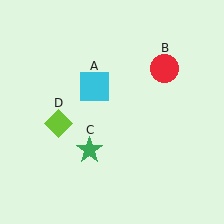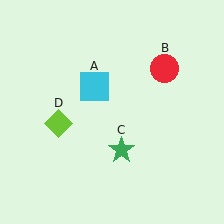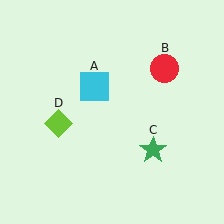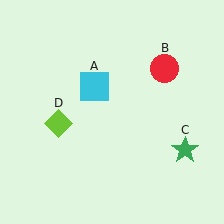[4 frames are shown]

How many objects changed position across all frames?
1 object changed position: green star (object C).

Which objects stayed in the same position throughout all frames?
Cyan square (object A) and red circle (object B) and lime diamond (object D) remained stationary.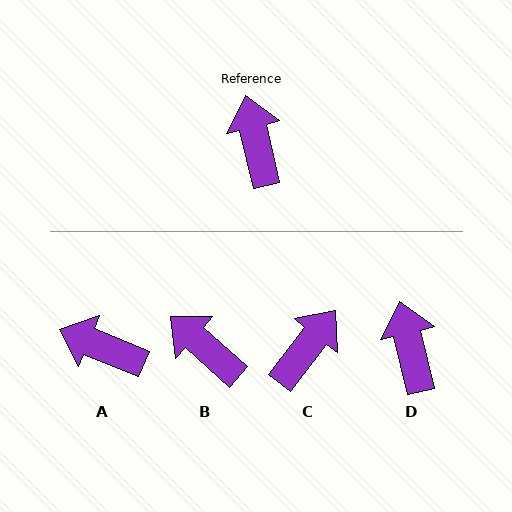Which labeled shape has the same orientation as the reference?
D.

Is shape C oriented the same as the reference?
No, it is off by about 51 degrees.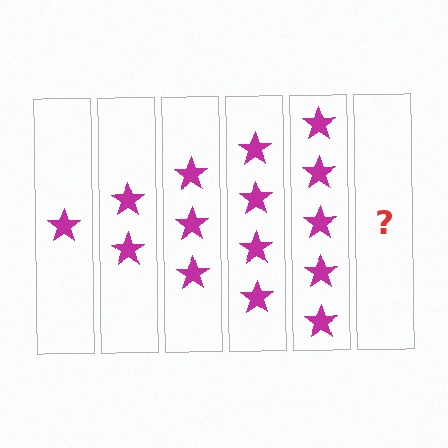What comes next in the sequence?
The next element should be 6 stars.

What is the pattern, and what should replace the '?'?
The pattern is that each step adds one more star. The '?' should be 6 stars.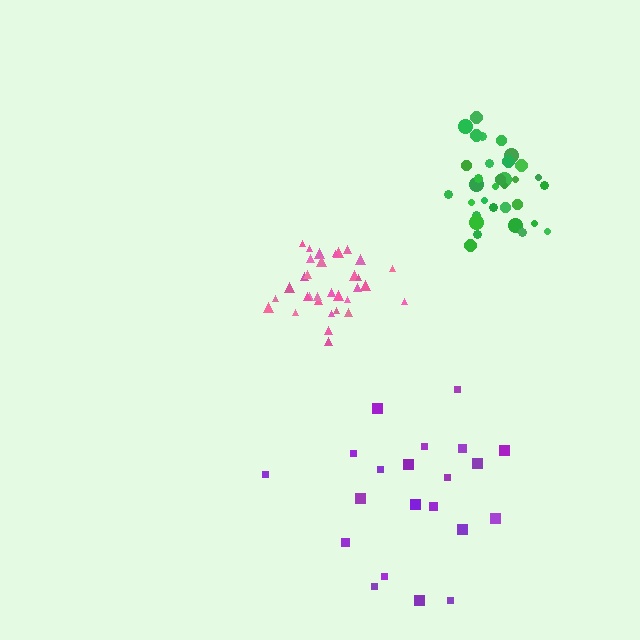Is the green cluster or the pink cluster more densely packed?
Pink.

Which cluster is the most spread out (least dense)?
Purple.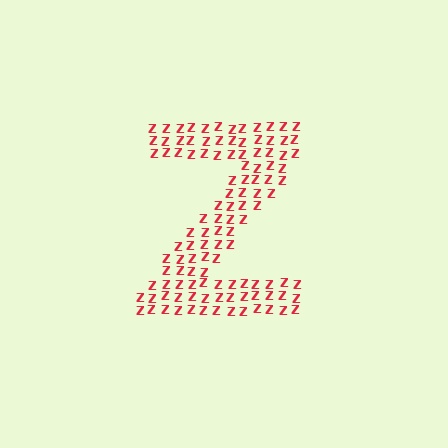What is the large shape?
The large shape is the letter Z.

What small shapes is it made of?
It is made of small letter Z's.